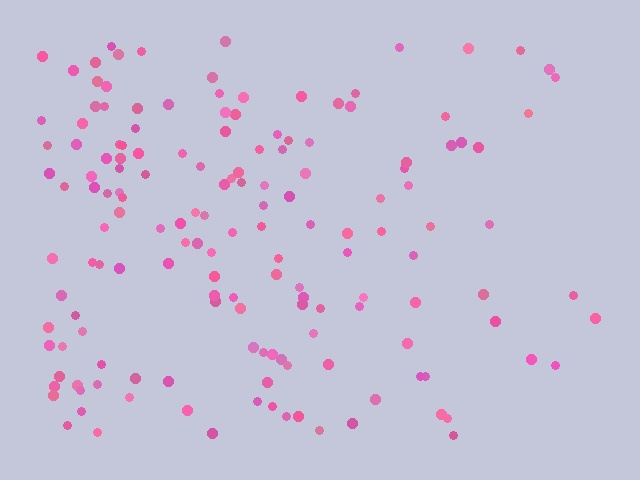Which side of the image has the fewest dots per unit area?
The right.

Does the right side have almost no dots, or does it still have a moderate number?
Still a moderate number, just noticeably fewer than the left.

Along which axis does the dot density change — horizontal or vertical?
Horizontal.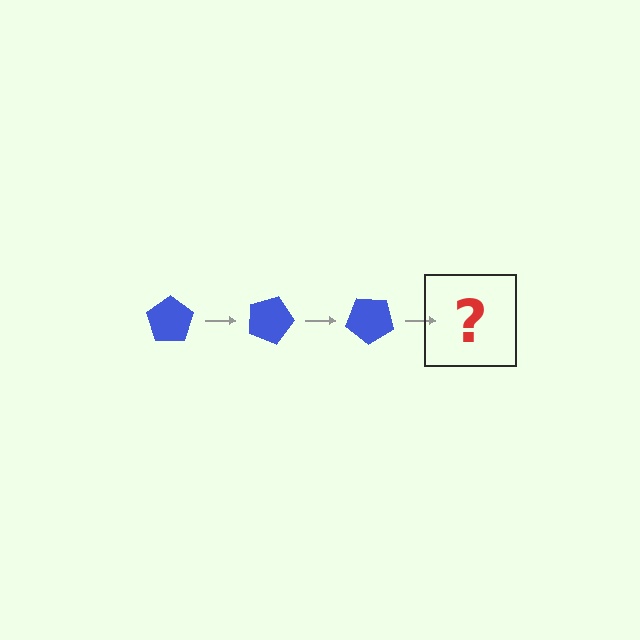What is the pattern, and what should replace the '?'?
The pattern is that the pentagon rotates 20 degrees each step. The '?' should be a blue pentagon rotated 60 degrees.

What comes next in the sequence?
The next element should be a blue pentagon rotated 60 degrees.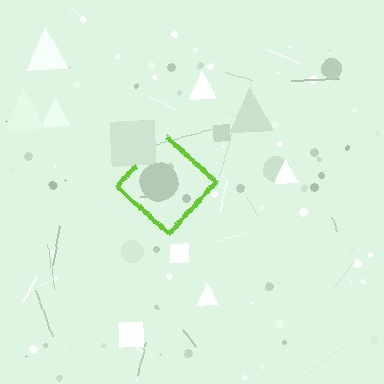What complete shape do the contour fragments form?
The contour fragments form a diamond.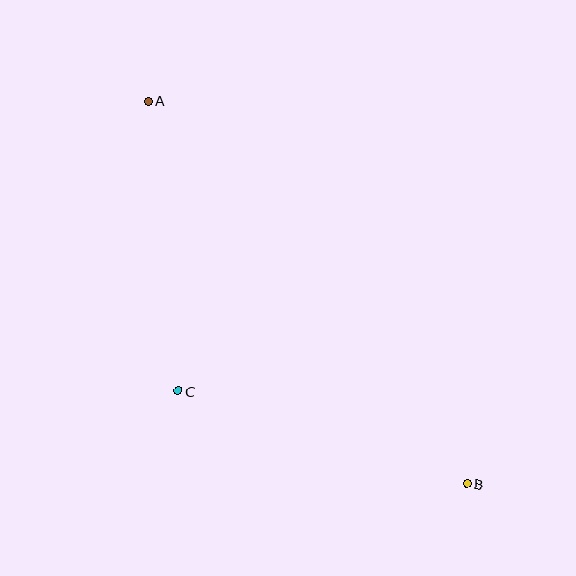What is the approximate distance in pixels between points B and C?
The distance between B and C is approximately 303 pixels.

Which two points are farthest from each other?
Points A and B are farthest from each other.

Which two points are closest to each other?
Points A and C are closest to each other.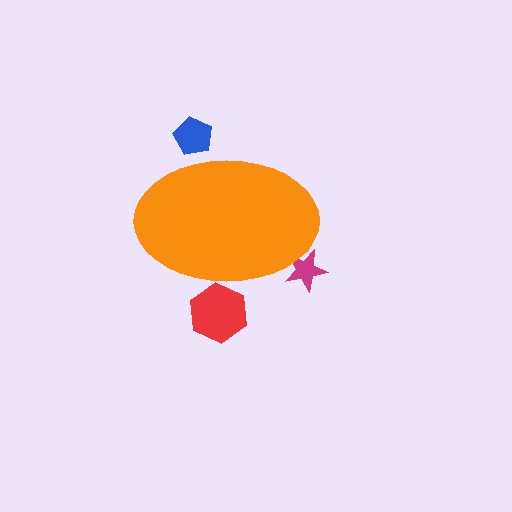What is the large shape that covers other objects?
An orange ellipse.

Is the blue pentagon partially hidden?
Yes, the blue pentagon is partially hidden behind the orange ellipse.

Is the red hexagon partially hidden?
Yes, the red hexagon is partially hidden behind the orange ellipse.